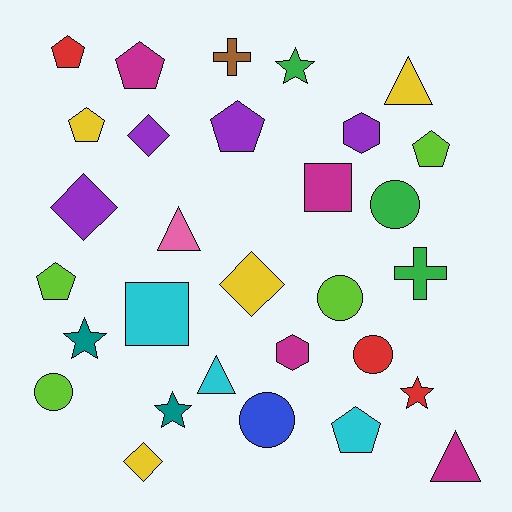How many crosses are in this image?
There are 2 crosses.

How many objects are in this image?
There are 30 objects.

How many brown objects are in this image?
There is 1 brown object.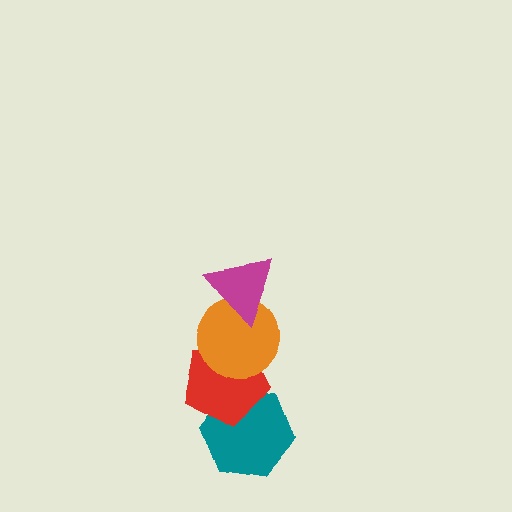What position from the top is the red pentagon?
The red pentagon is 3rd from the top.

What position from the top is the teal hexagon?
The teal hexagon is 4th from the top.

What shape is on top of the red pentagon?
The orange circle is on top of the red pentagon.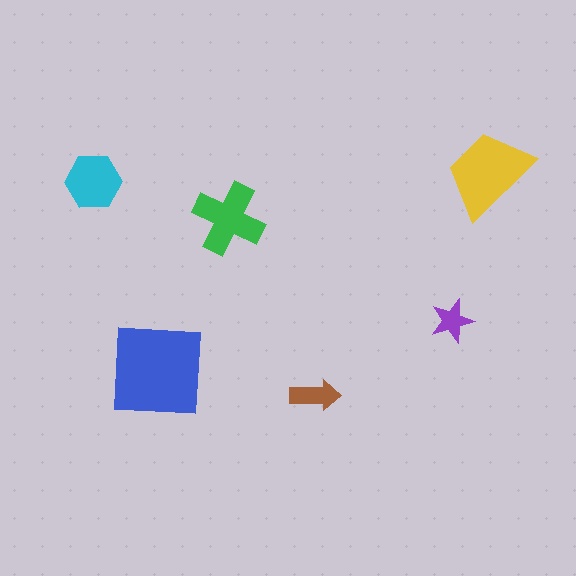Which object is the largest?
The blue square.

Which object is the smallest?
The purple star.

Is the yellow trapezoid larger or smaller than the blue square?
Smaller.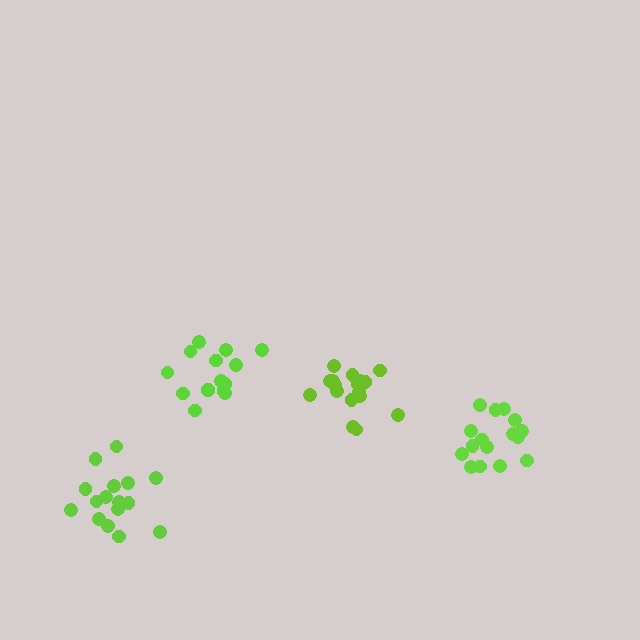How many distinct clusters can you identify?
There are 4 distinct clusters.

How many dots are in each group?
Group 1: 15 dots, Group 2: 19 dots, Group 3: 16 dots, Group 4: 16 dots (66 total).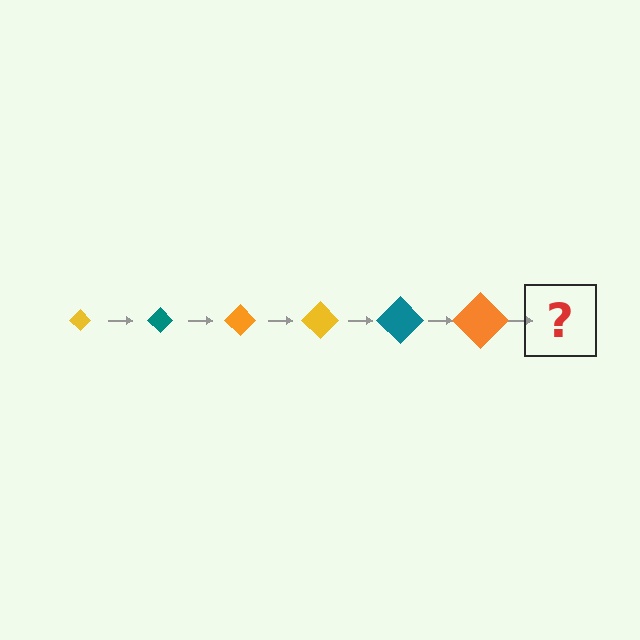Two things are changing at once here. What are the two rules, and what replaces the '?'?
The two rules are that the diamond grows larger each step and the color cycles through yellow, teal, and orange. The '?' should be a yellow diamond, larger than the previous one.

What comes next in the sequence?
The next element should be a yellow diamond, larger than the previous one.